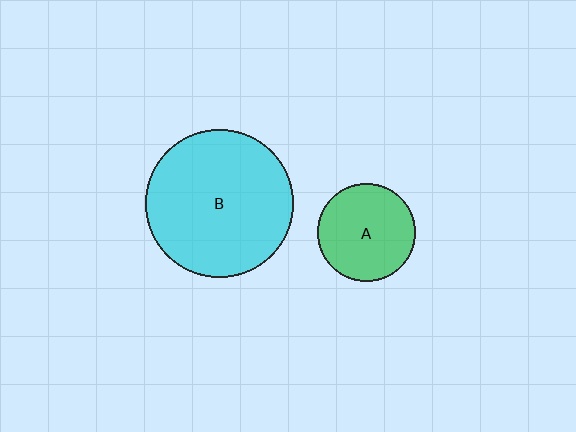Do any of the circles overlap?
No, none of the circles overlap.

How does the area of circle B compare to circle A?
Approximately 2.3 times.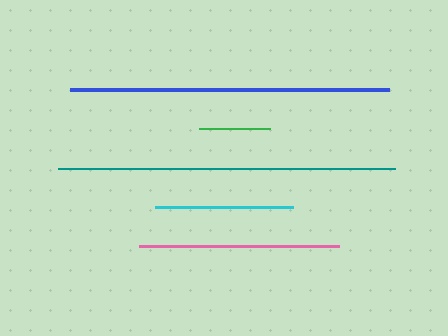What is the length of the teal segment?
The teal segment is approximately 338 pixels long.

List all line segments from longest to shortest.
From longest to shortest: teal, blue, pink, cyan, green.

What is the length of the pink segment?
The pink segment is approximately 200 pixels long.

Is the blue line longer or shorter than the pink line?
The blue line is longer than the pink line.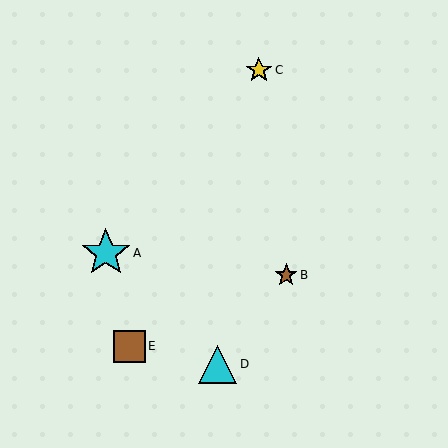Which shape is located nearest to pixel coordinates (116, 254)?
The cyan star (labeled A) at (106, 253) is nearest to that location.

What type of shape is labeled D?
Shape D is a cyan triangle.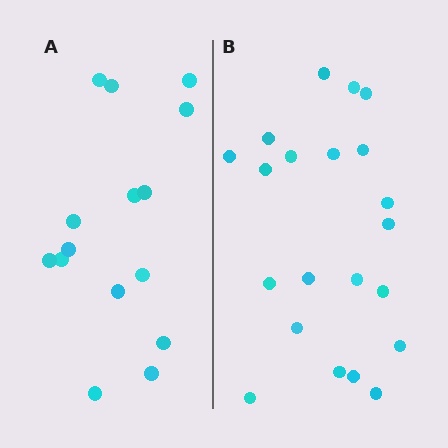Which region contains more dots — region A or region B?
Region B (the right region) has more dots.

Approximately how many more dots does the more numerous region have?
Region B has about 6 more dots than region A.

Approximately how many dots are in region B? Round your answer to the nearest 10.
About 20 dots. (The exact count is 21, which rounds to 20.)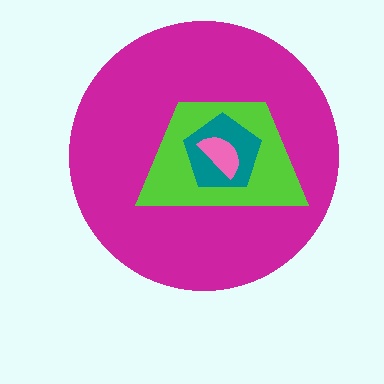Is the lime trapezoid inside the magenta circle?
Yes.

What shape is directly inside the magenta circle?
The lime trapezoid.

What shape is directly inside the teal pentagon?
The pink semicircle.